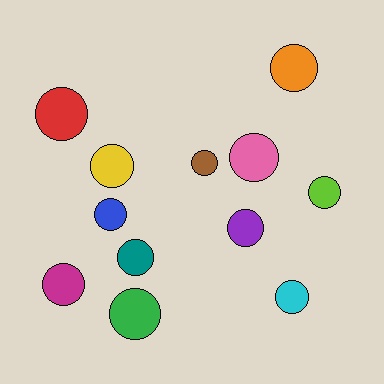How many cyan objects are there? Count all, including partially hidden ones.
There is 1 cyan object.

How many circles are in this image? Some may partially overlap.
There are 12 circles.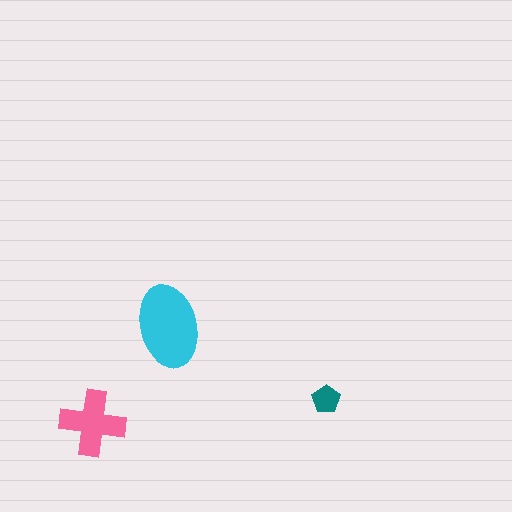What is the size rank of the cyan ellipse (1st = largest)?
1st.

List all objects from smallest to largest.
The teal pentagon, the pink cross, the cyan ellipse.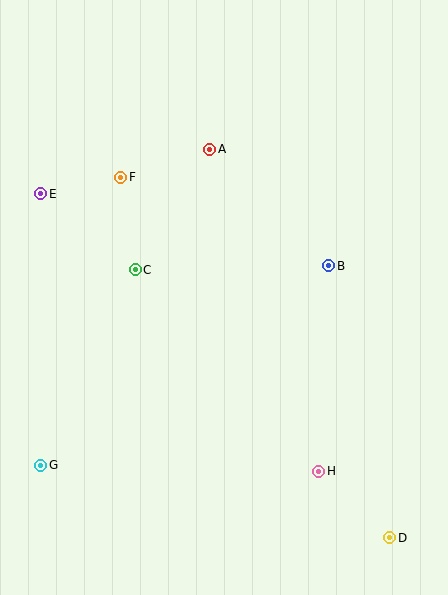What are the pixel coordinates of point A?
Point A is at (210, 149).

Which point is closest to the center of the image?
Point C at (135, 270) is closest to the center.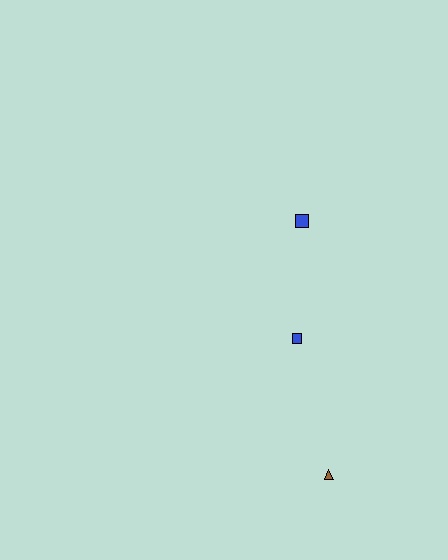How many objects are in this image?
There are 3 objects.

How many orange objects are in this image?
There are no orange objects.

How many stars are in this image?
There are no stars.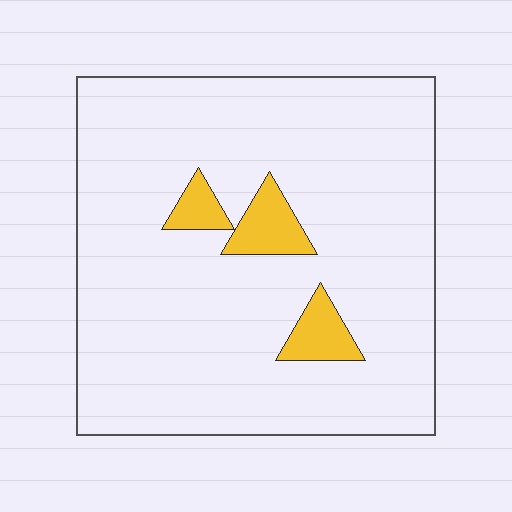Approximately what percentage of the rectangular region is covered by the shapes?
Approximately 10%.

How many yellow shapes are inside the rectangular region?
3.